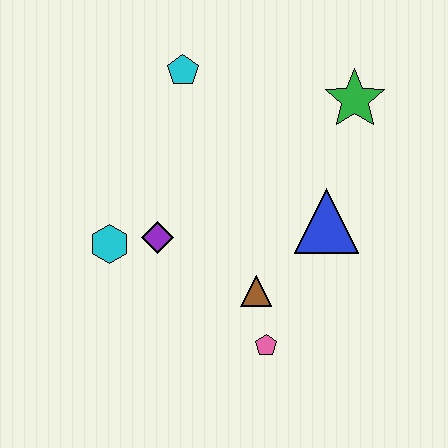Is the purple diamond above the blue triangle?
No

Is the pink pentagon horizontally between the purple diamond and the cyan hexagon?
No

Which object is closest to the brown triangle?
The pink pentagon is closest to the brown triangle.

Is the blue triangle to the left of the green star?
Yes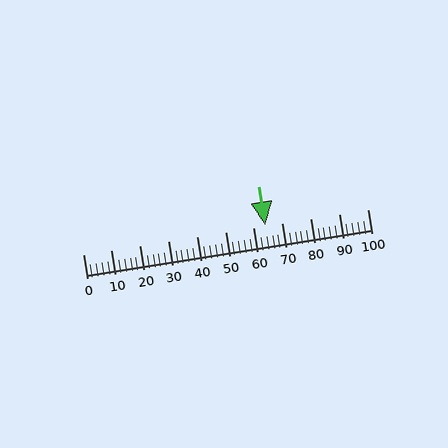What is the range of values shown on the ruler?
The ruler shows values from 0 to 100.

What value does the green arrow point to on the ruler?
The green arrow points to approximately 64.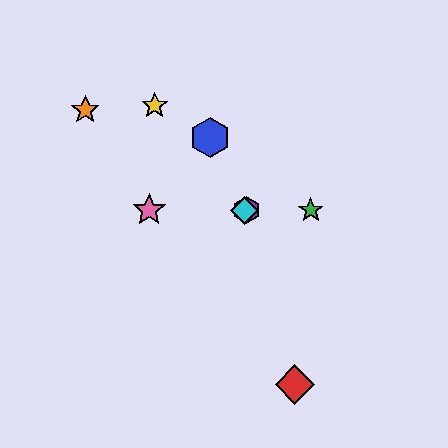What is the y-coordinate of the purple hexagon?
The purple hexagon is at y≈210.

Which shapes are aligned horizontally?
The green star, the purple hexagon, the cyan diamond, the pink star are aligned horizontally.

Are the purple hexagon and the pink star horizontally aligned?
Yes, both are at y≈210.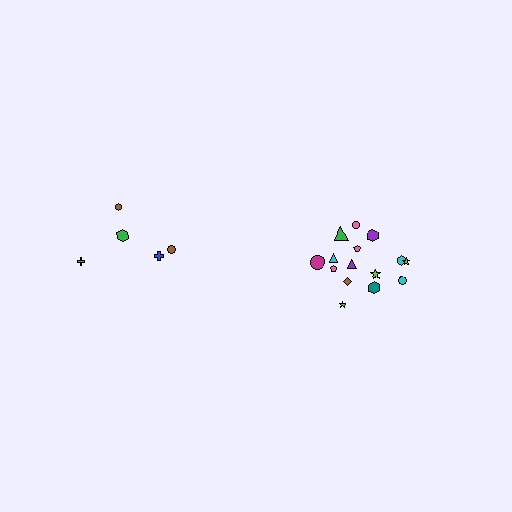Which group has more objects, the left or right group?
The right group.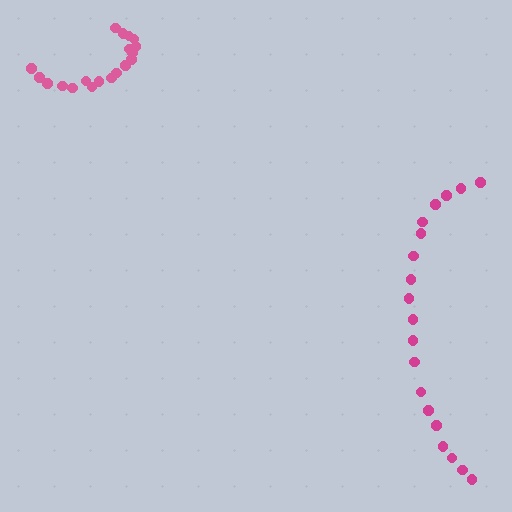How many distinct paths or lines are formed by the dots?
There are 2 distinct paths.